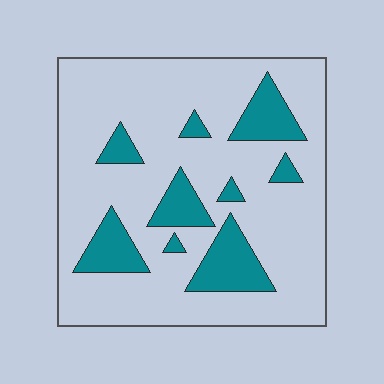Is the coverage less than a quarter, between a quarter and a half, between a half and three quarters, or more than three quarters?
Less than a quarter.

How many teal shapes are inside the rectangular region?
9.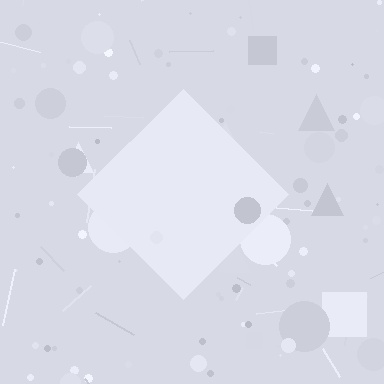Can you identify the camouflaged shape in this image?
The camouflaged shape is a diamond.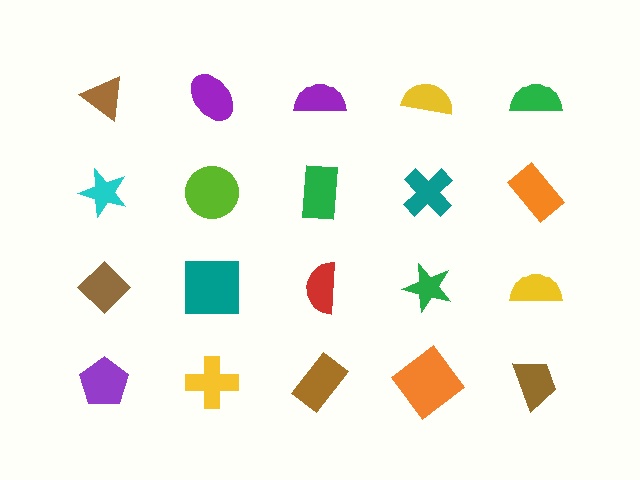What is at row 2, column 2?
A lime circle.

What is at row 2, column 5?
An orange rectangle.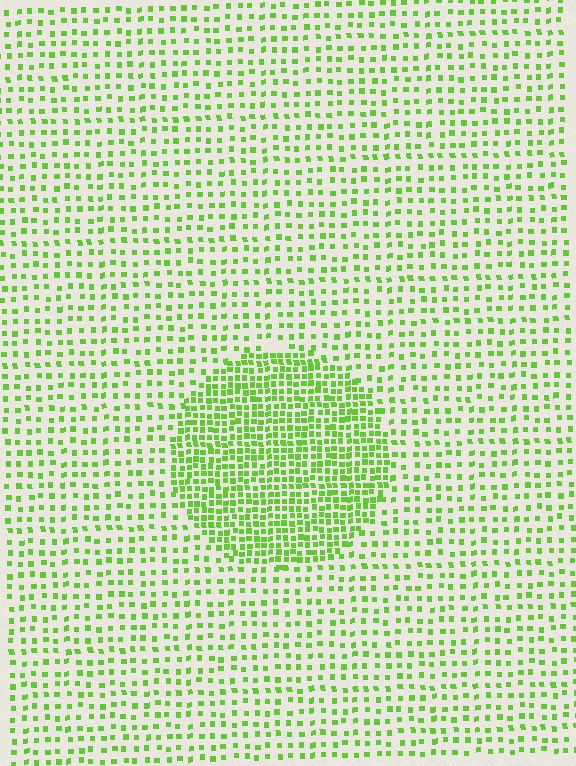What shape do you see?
I see a circle.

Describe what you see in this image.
The image contains small lime elements arranged at two different densities. A circle-shaped region is visible where the elements are more densely packed than the surrounding area.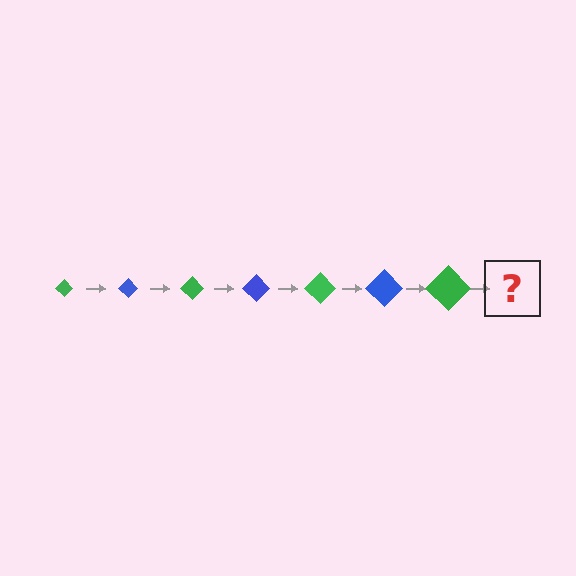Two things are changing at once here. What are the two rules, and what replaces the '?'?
The two rules are that the diamond grows larger each step and the color cycles through green and blue. The '?' should be a blue diamond, larger than the previous one.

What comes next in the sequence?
The next element should be a blue diamond, larger than the previous one.